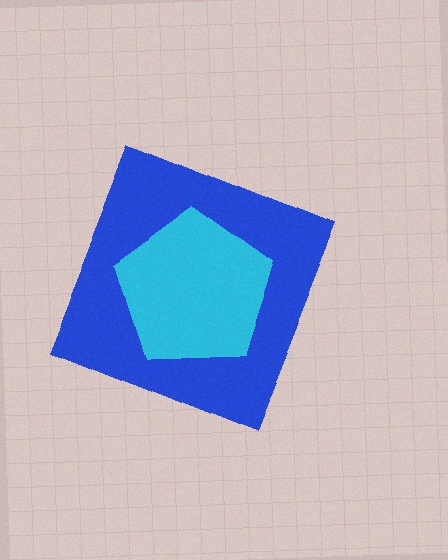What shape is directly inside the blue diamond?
The cyan pentagon.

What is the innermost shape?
The cyan pentagon.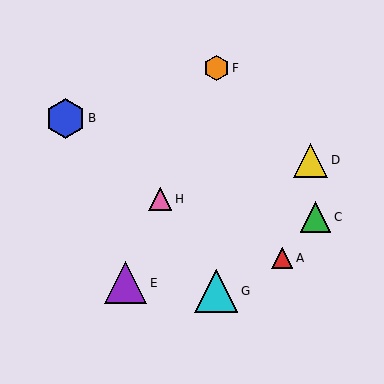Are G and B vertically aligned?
No, G is at x≈216 and B is at x≈65.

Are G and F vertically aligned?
Yes, both are at x≈216.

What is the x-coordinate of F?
Object F is at x≈216.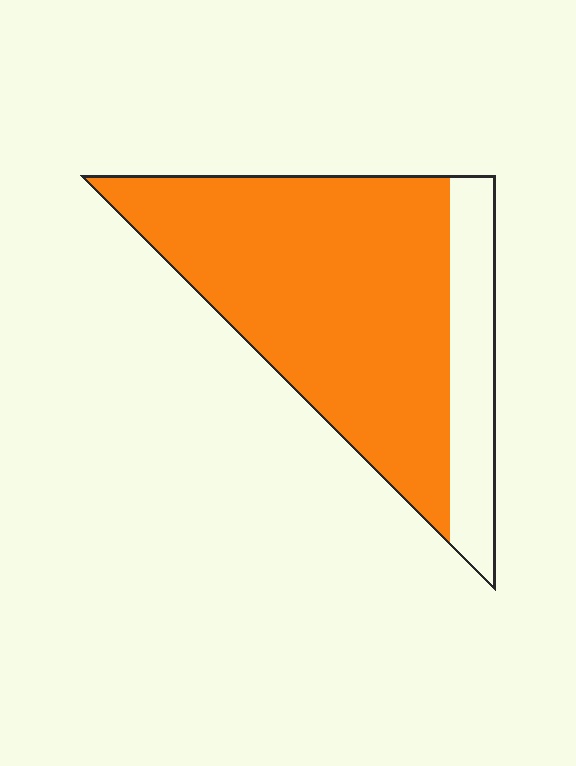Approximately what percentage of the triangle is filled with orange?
Approximately 80%.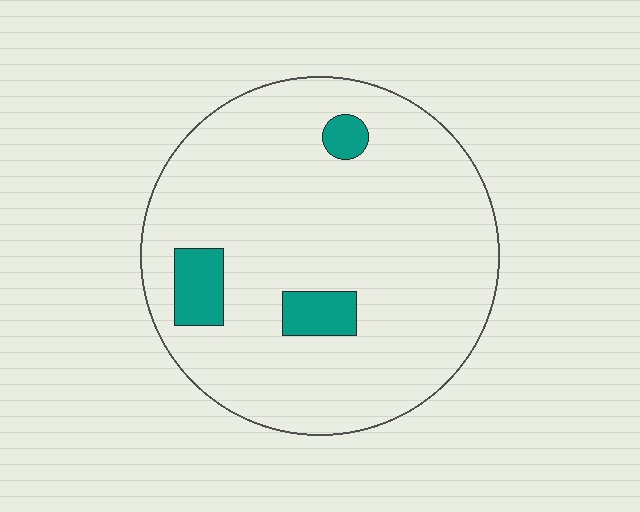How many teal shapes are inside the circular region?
3.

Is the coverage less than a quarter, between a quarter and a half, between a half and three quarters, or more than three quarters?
Less than a quarter.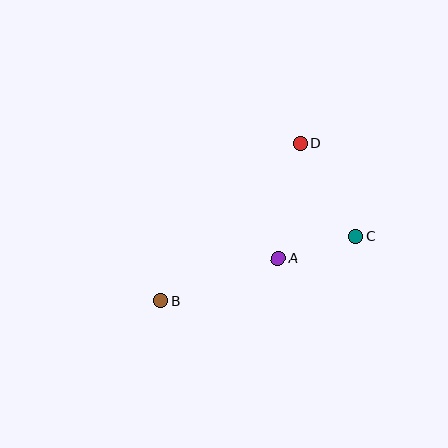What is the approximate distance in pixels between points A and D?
The distance between A and D is approximately 116 pixels.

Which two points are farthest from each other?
Points B and D are farthest from each other.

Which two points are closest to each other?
Points A and C are closest to each other.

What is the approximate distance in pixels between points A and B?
The distance between A and B is approximately 125 pixels.